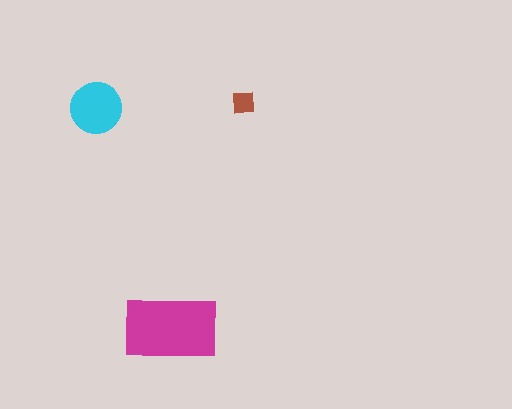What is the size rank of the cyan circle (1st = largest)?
2nd.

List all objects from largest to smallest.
The magenta rectangle, the cyan circle, the brown square.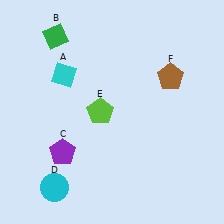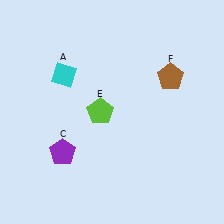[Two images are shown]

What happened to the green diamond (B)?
The green diamond (B) was removed in Image 2. It was in the top-left area of Image 1.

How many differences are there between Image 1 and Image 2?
There are 2 differences between the two images.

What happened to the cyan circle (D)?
The cyan circle (D) was removed in Image 2. It was in the bottom-left area of Image 1.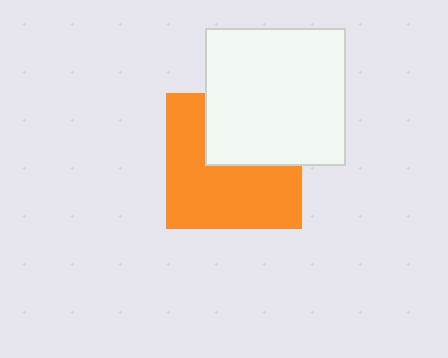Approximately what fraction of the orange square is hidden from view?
Roughly 37% of the orange square is hidden behind the white rectangle.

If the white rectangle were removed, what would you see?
You would see the complete orange square.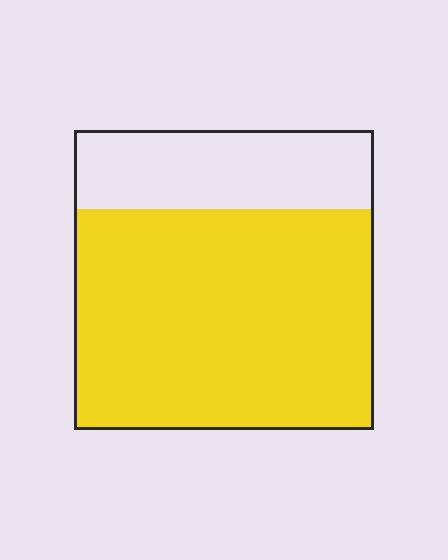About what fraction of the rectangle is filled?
About three quarters (3/4).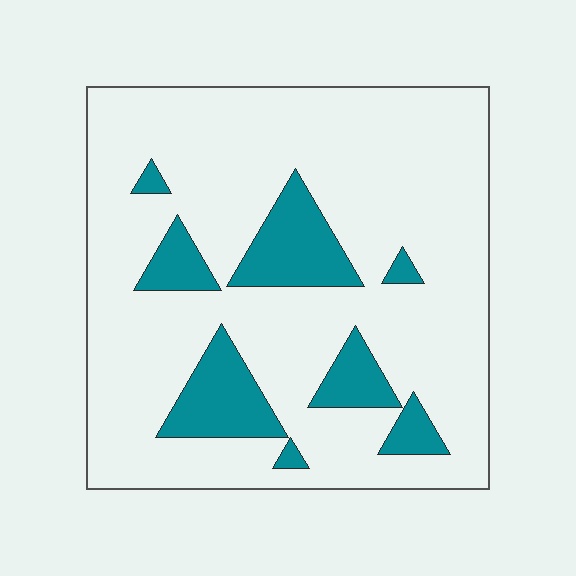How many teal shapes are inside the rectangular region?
8.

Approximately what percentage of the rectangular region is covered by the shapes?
Approximately 15%.